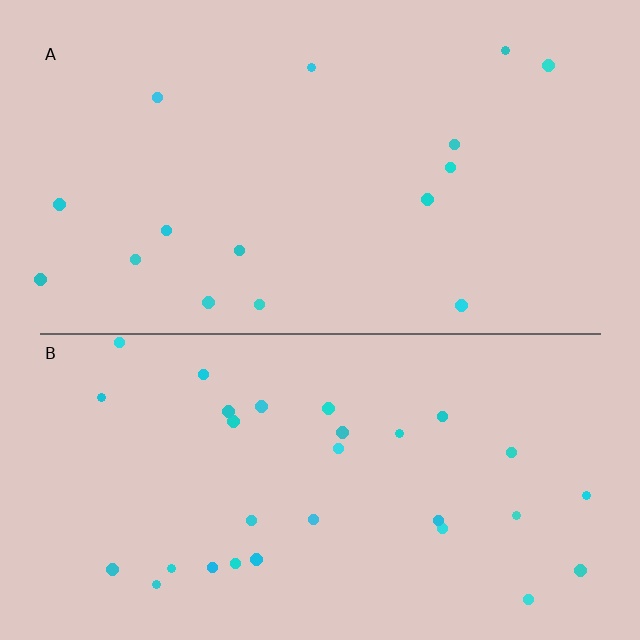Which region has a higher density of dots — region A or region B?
B (the bottom).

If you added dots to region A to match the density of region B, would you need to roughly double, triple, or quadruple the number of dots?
Approximately double.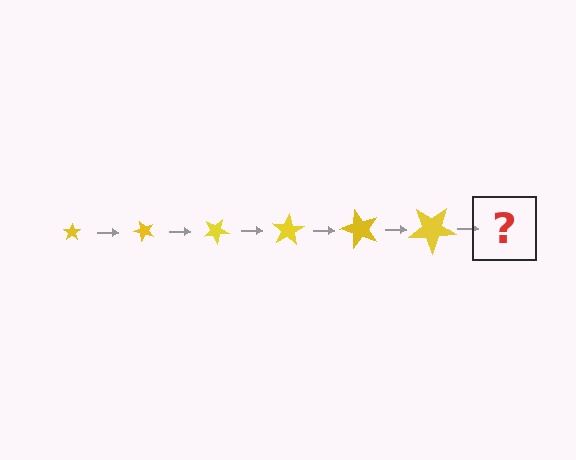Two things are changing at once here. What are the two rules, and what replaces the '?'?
The two rules are that the star grows larger each step and it rotates 50 degrees each step. The '?' should be a star, larger than the previous one and rotated 300 degrees from the start.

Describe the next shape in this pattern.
It should be a star, larger than the previous one and rotated 300 degrees from the start.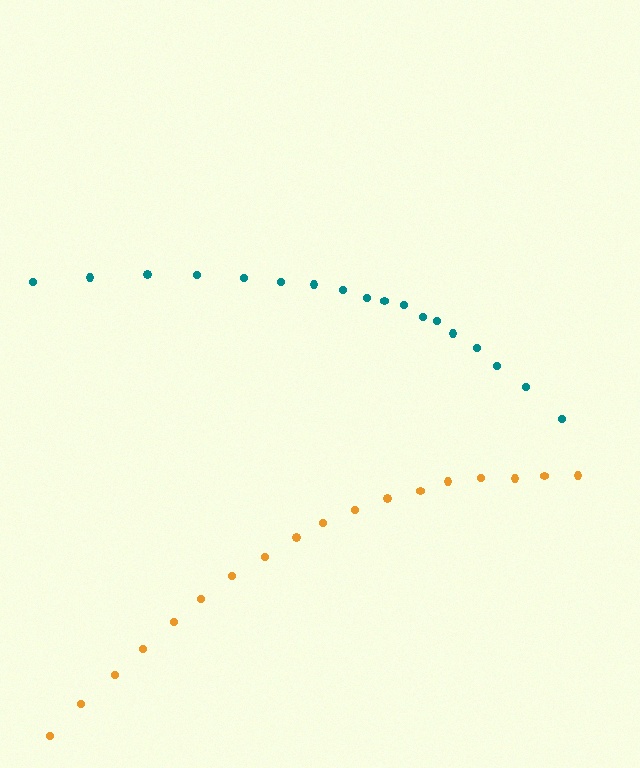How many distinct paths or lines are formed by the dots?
There are 2 distinct paths.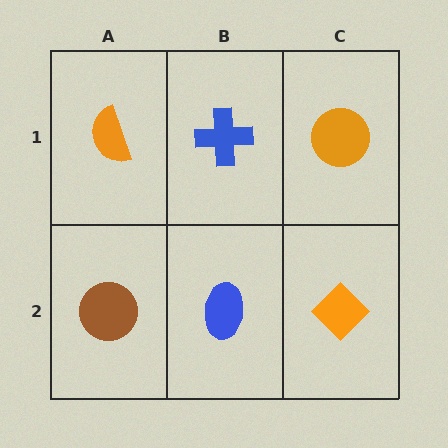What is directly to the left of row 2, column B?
A brown circle.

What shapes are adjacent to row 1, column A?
A brown circle (row 2, column A), a blue cross (row 1, column B).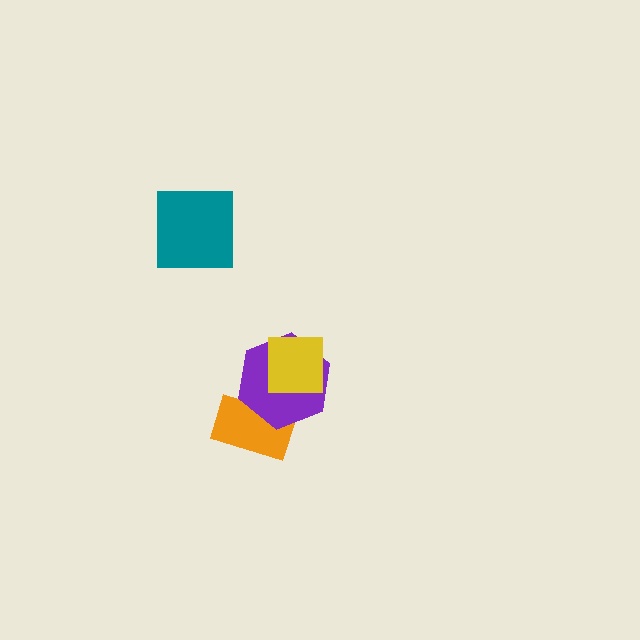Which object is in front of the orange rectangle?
The purple hexagon is in front of the orange rectangle.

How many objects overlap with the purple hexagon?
2 objects overlap with the purple hexagon.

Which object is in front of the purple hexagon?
The yellow square is in front of the purple hexagon.